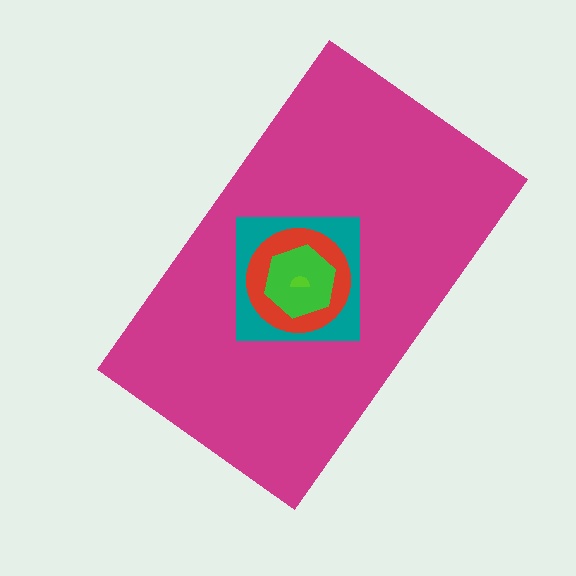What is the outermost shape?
The magenta rectangle.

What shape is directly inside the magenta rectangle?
The teal square.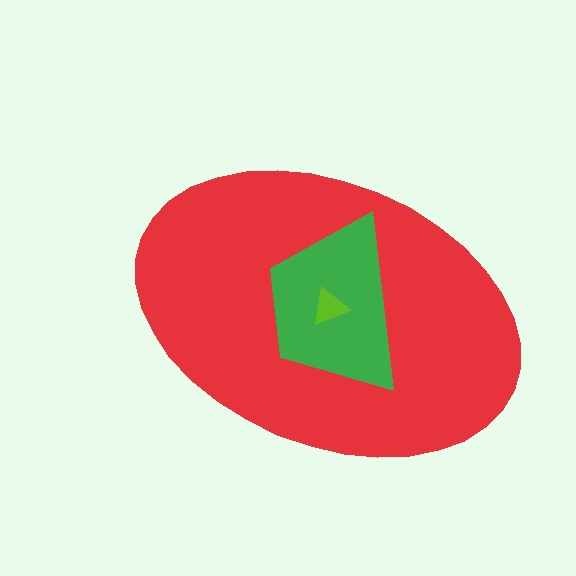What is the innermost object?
The lime triangle.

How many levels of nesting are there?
3.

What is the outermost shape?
The red ellipse.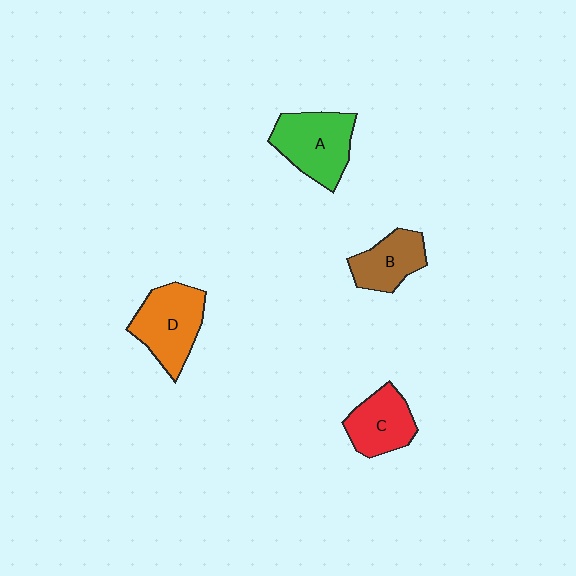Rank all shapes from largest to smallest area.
From largest to smallest: A (green), D (orange), C (red), B (brown).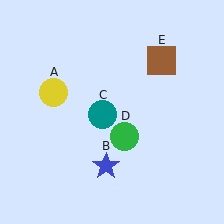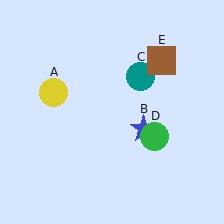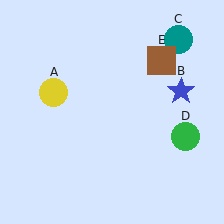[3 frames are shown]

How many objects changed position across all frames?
3 objects changed position: blue star (object B), teal circle (object C), green circle (object D).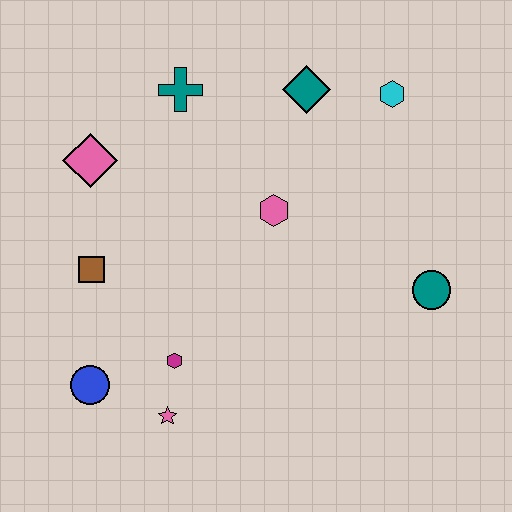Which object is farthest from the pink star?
The cyan hexagon is farthest from the pink star.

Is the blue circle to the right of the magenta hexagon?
No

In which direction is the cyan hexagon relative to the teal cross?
The cyan hexagon is to the right of the teal cross.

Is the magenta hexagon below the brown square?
Yes